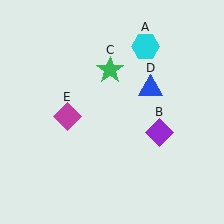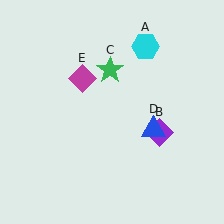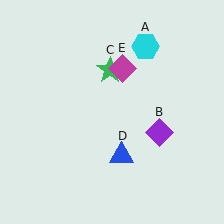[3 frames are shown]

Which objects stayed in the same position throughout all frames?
Cyan hexagon (object A) and purple diamond (object B) and green star (object C) remained stationary.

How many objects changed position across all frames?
2 objects changed position: blue triangle (object D), magenta diamond (object E).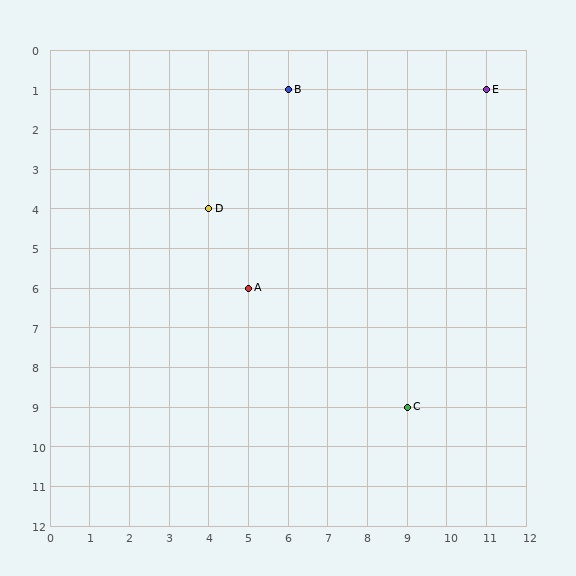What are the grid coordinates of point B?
Point B is at grid coordinates (6, 1).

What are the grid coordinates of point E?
Point E is at grid coordinates (11, 1).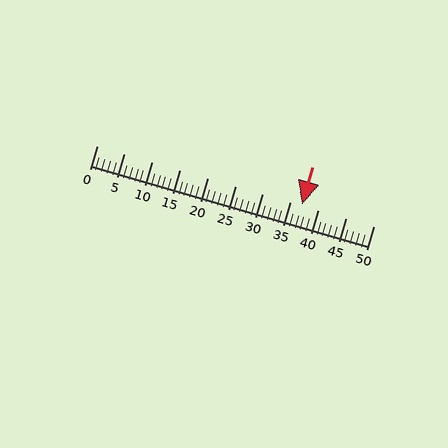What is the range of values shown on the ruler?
The ruler shows values from 0 to 50.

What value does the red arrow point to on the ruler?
The red arrow points to approximately 37.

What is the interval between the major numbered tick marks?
The major tick marks are spaced 5 units apart.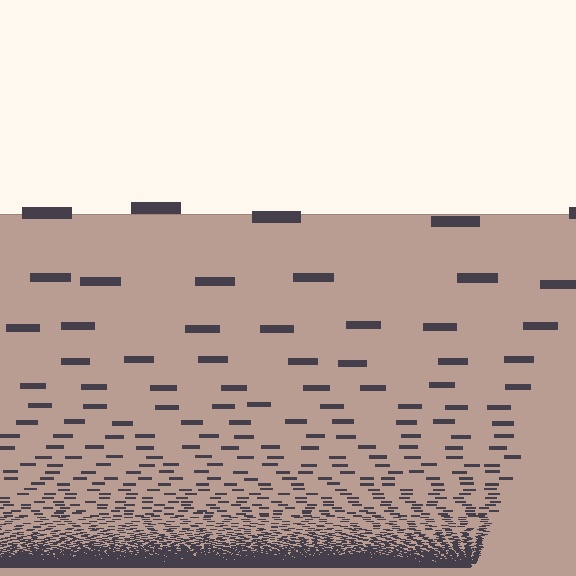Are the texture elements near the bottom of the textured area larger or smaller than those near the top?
Smaller. The gradient is inverted — elements near the bottom are smaller and denser.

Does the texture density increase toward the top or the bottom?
Density increases toward the bottom.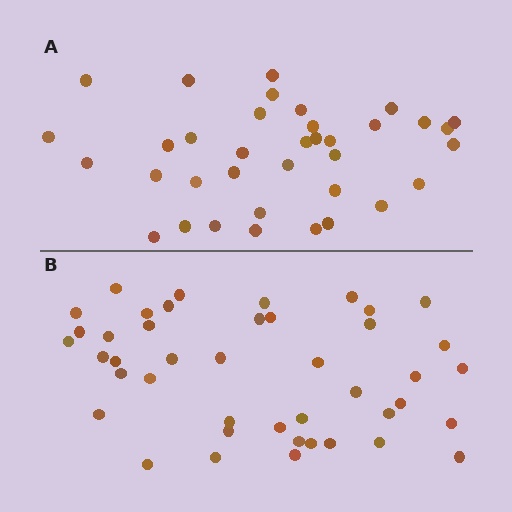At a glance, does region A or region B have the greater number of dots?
Region B (the bottom region) has more dots.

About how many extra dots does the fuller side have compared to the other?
Region B has roughly 8 or so more dots than region A.